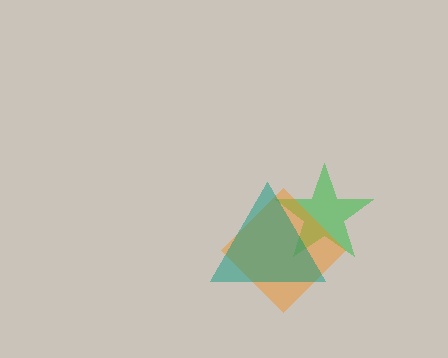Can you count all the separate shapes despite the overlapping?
Yes, there are 3 separate shapes.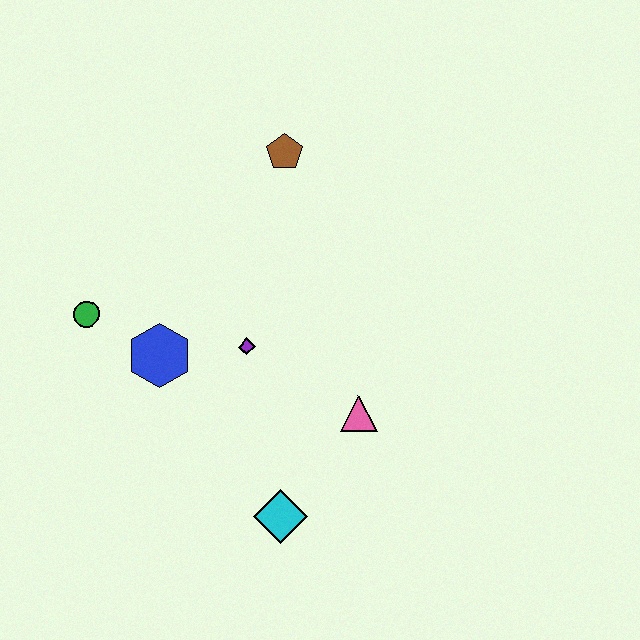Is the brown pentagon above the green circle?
Yes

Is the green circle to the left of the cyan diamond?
Yes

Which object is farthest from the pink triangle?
The green circle is farthest from the pink triangle.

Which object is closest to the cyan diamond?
The pink triangle is closest to the cyan diamond.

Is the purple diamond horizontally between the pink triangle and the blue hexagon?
Yes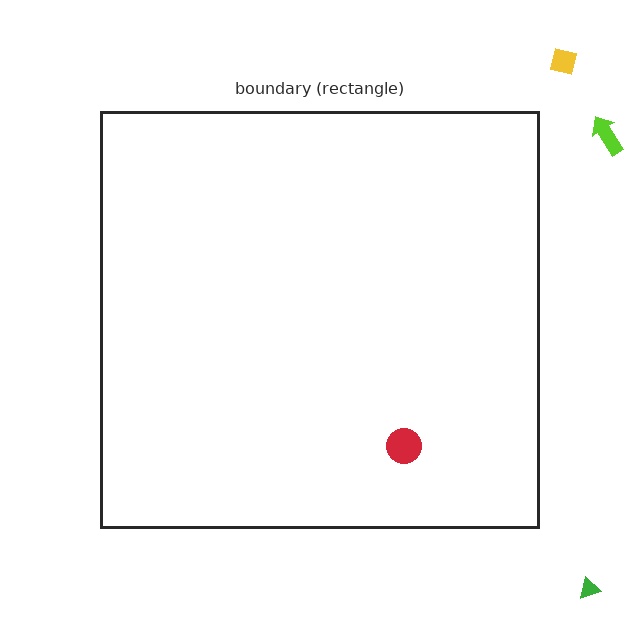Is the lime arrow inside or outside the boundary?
Outside.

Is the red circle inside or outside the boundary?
Inside.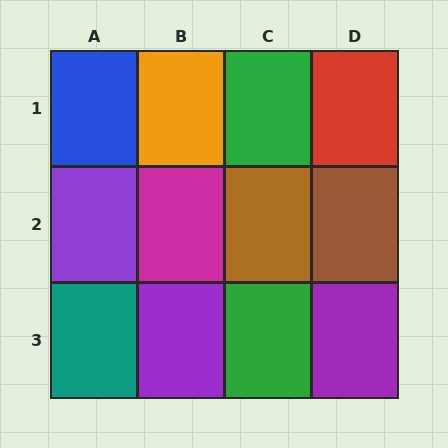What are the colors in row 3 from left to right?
Teal, purple, green, purple.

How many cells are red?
1 cell is red.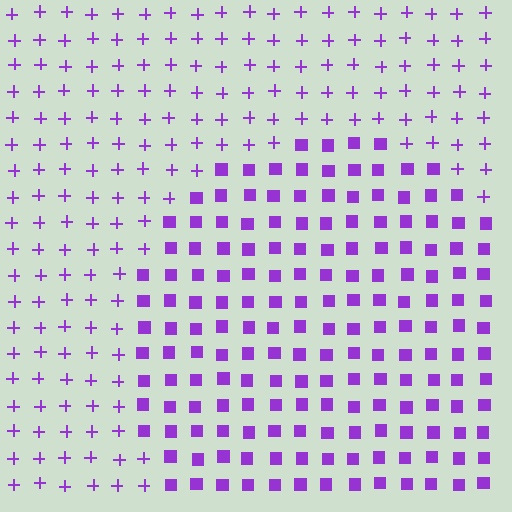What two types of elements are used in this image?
The image uses squares inside the circle region and plus signs outside it.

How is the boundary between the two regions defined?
The boundary is defined by a change in element shape: squares inside vs. plus signs outside. All elements share the same color and spacing.